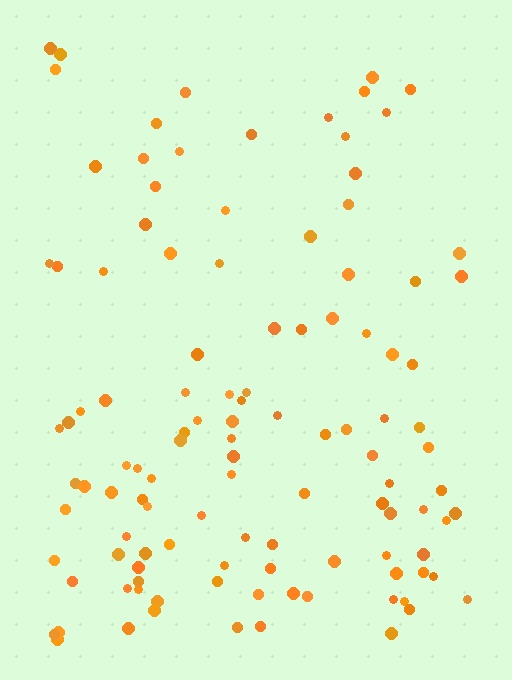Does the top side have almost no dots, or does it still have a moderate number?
Still a moderate number, just noticeably fewer than the bottom.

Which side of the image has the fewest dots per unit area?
The top.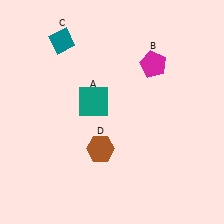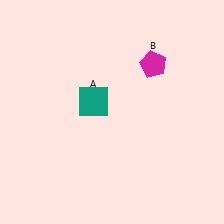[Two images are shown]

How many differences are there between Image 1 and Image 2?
There are 2 differences between the two images.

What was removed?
The brown hexagon (D), the teal diamond (C) were removed in Image 2.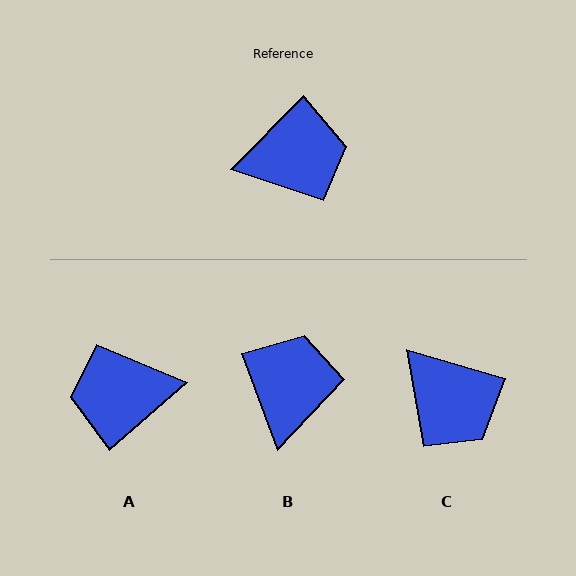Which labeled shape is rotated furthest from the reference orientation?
A, about 176 degrees away.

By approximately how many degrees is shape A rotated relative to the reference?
Approximately 176 degrees counter-clockwise.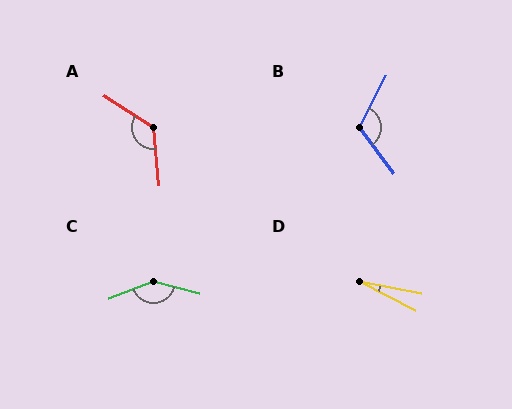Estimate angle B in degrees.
Approximately 116 degrees.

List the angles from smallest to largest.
D (16°), B (116°), A (128°), C (146°).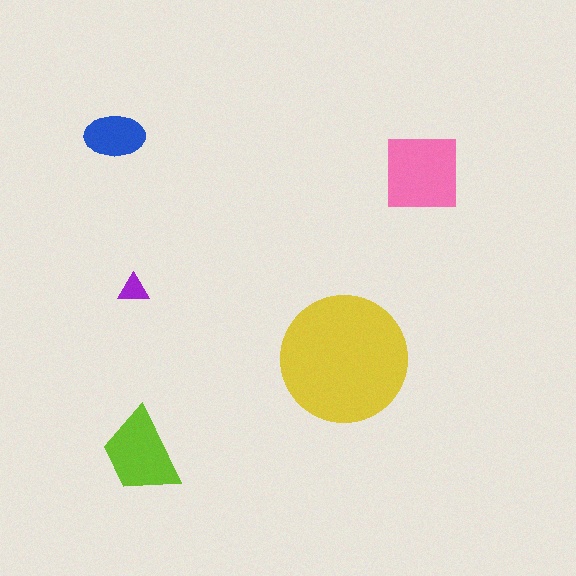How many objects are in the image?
There are 5 objects in the image.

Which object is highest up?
The blue ellipse is topmost.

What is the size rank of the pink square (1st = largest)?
2nd.